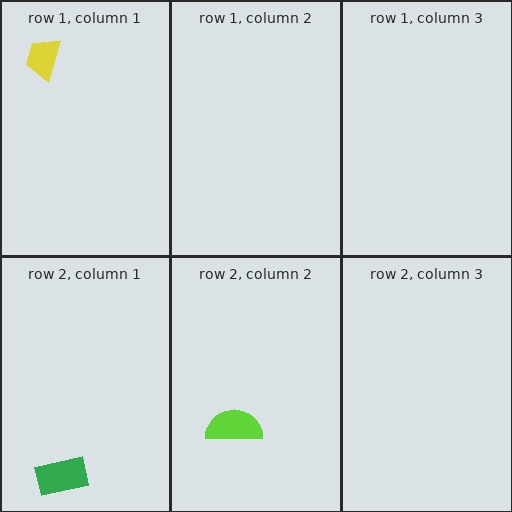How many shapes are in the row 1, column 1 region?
1.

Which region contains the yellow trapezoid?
The row 1, column 1 region.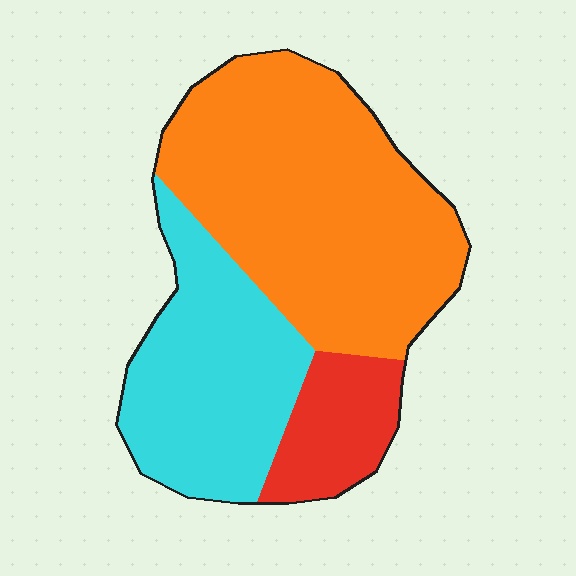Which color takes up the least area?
Red, at roughly 15%.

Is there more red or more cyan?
Cyan.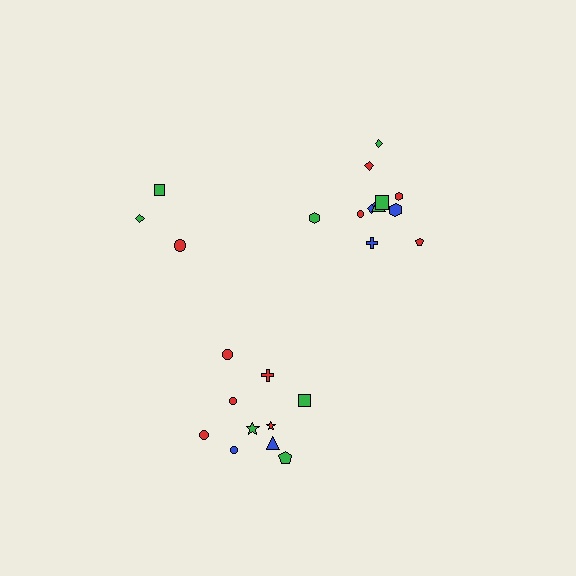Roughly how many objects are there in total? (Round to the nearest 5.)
Roughly 25 objects in total.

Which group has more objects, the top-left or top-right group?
The top-right group.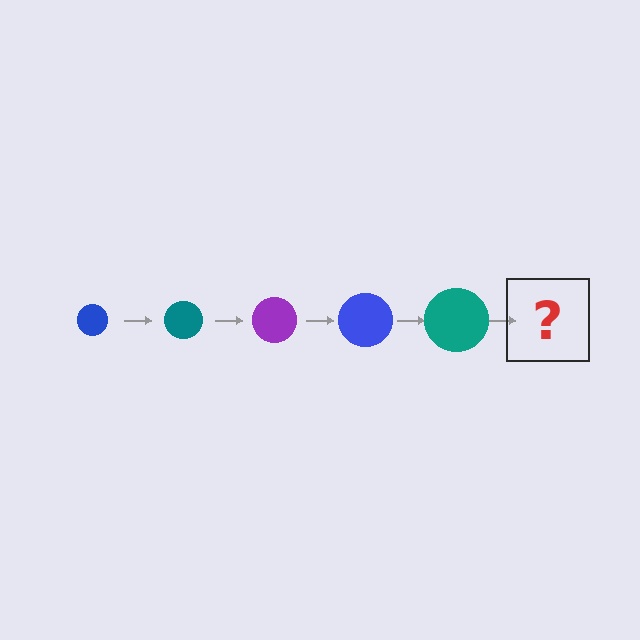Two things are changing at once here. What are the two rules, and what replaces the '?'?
The two rules are that the circle grows larger each step and the color cycles through blue, teal, and purple. The '?' should be a purple circle, larger than the previous one.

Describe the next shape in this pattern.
It should be a purple circle, larger than the previous one.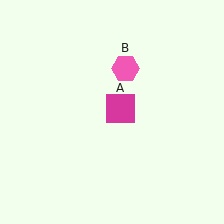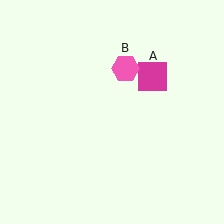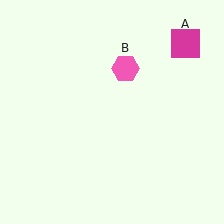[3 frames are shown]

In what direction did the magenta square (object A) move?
The magenta square (object A) moved up and to the right.